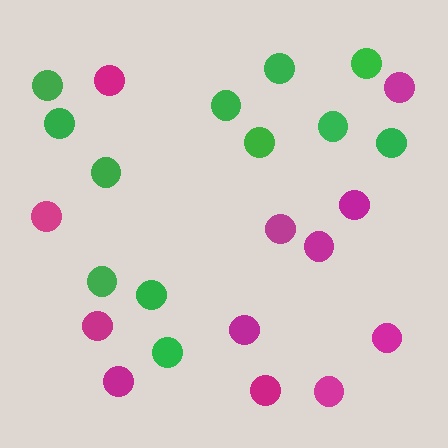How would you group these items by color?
There are 2 groups: one group of magenta circles (12) and one group of green circles (12).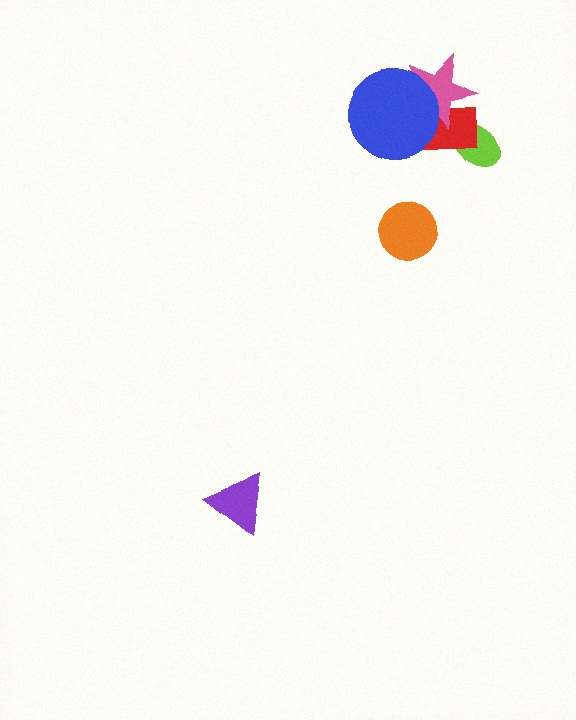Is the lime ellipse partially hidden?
Yes, it is partially covered by another shape.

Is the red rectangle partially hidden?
Yes, it is partially covered by another shape.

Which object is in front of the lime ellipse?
The red rectangle is in front of the lime ellipse.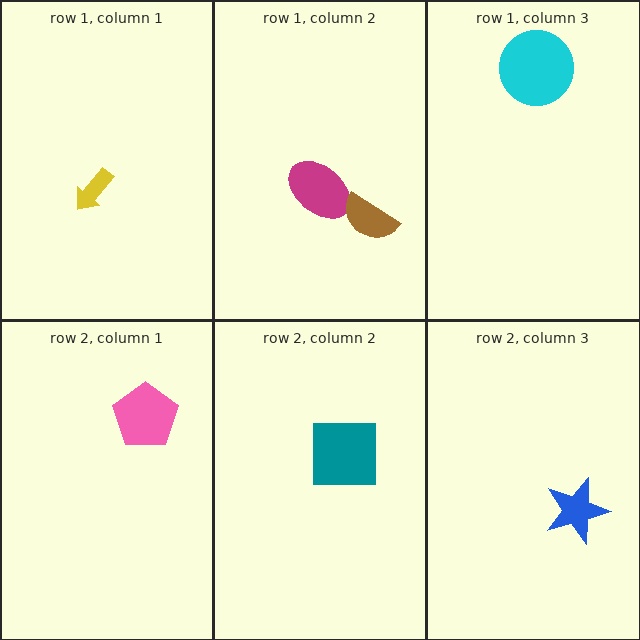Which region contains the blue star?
The row 2, column 3 region.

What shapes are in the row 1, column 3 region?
The cyan circle.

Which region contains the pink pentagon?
The row 2, column 1 region.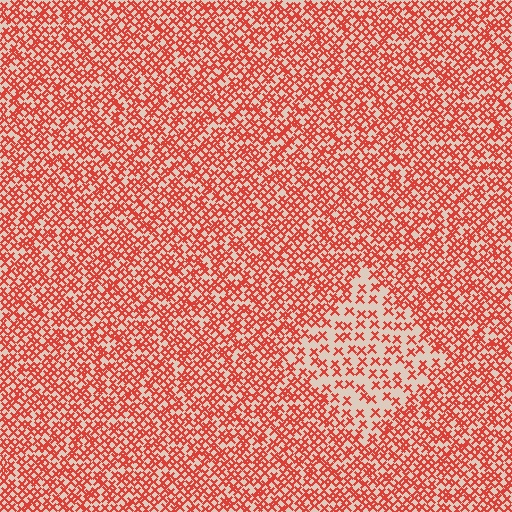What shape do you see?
I see a diamond.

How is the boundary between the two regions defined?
The boundary is defined by a change in element density (approximately 2.1x ratio). All elements are the same color, size, and shape.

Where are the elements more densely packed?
The elements are more densely packed outside the diamond boundary.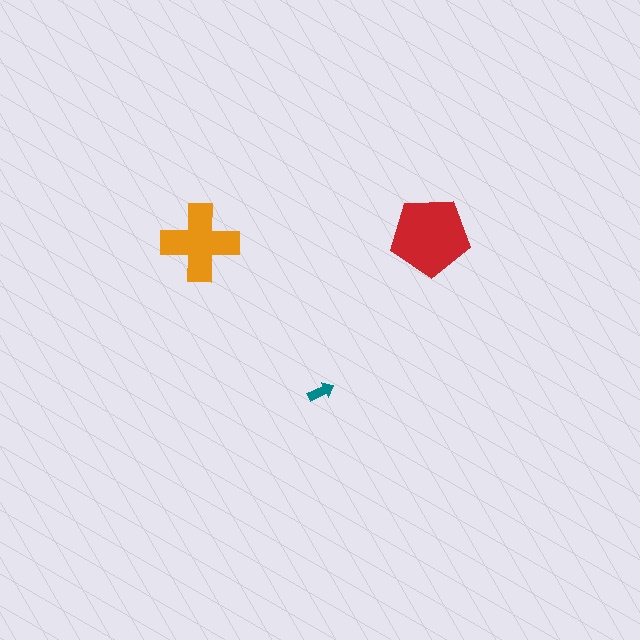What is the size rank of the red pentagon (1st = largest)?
1st.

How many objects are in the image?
There are 3 objects in the image.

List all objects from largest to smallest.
The red pentagon, the orange cross, the teal arrow.